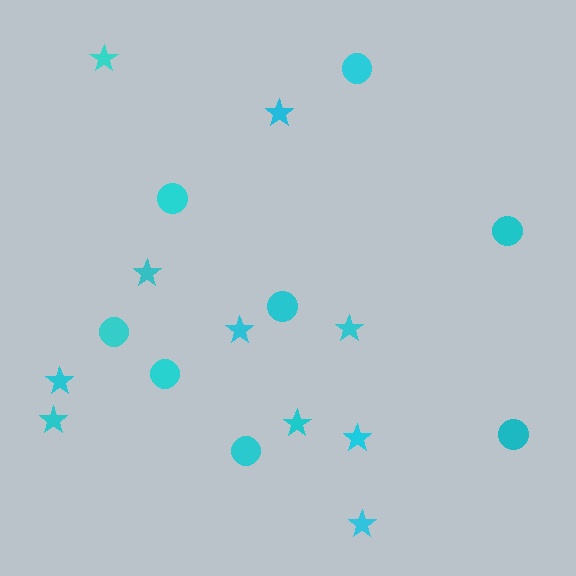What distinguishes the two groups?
There are 2 groups: one group of stars (10) and one group of circles (8).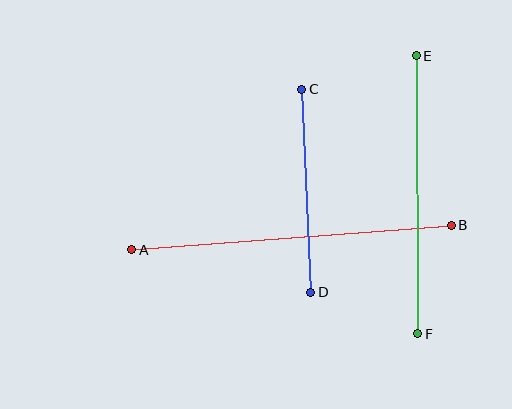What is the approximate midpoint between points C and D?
The midpoint is at approximately (306, 191) pixels.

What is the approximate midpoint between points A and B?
The midpoint is at approximately (291, 238) pixels.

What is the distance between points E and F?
The distance is approximately 278 pixels.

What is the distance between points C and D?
The distance is approximately 203 pixels.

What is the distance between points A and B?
The distance is approximately 321 pixels.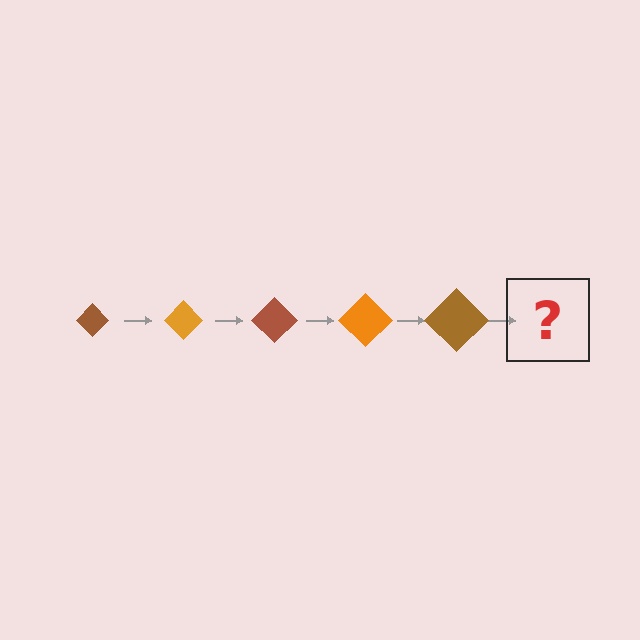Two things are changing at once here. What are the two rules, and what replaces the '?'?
The two rules are that the diamond grows larger each step and the color cycles through brown and orange. The '?' should be an orange diamond, larger than the previous one.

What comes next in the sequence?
The next element should be an orange diamond, larger than the previous one.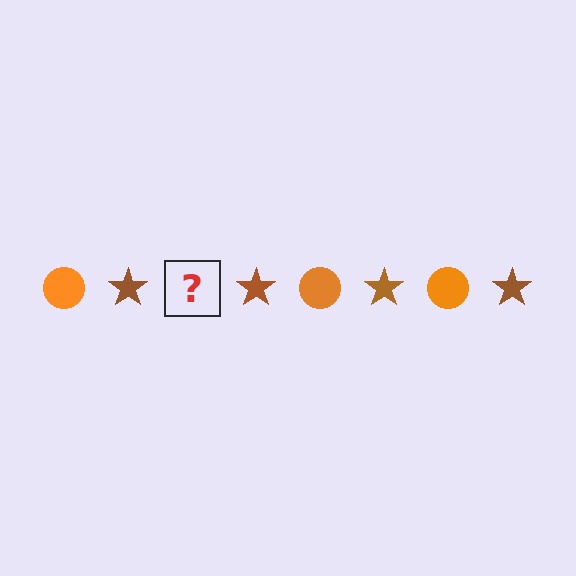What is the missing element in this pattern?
The missing element is an orange circle.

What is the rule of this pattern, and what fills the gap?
The rule is that the pattern alternates between orange circle and brown star. The gap should be filled with an orange circle.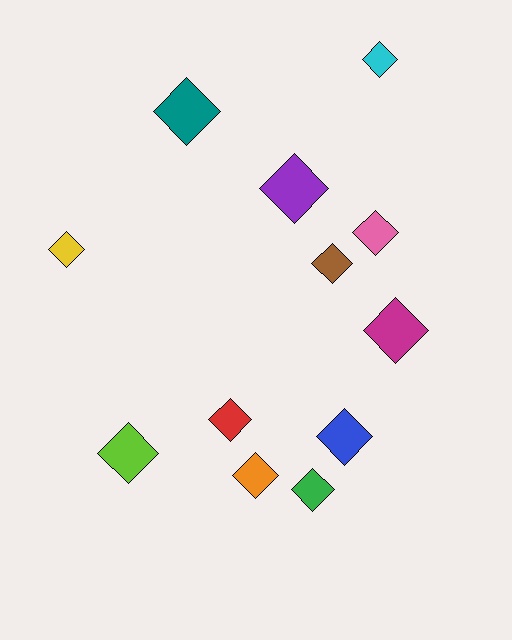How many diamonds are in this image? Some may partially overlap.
There are 12 diamonds.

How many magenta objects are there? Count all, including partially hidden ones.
There is 1 magenta object.